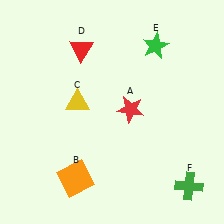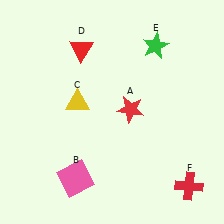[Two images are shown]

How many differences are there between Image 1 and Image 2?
There are 2 differences between the two images.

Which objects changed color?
B changed from orange to pink. F changed from green to red.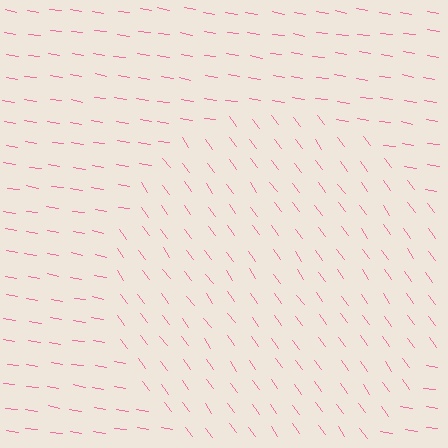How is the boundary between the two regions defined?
The boundary is defined purely by a change in line orientation (approximately 45 degrees difference). All lines are the same color and thickness.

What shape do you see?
I see a circle.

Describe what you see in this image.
The image is filled with small pink line segments. A circle region in the image has lines oriented differently from the surrounding lines, creating a visible texture boundary.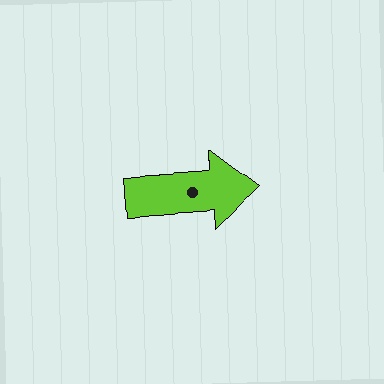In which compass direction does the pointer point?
East.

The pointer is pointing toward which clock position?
Roughly 3 o'clock.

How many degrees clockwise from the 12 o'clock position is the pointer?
Approximately 86 degrees.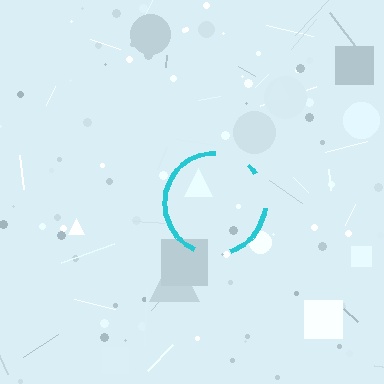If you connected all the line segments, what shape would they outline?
They would outline a circle.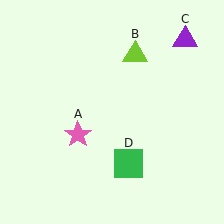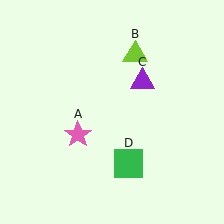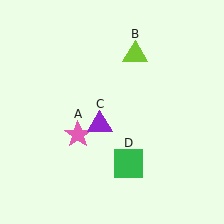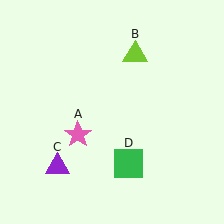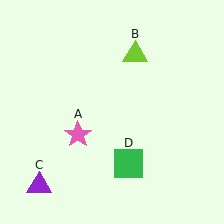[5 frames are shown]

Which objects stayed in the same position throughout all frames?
Pink star (object A) and lime triangle (object B) and green square (object D) remained stationary.